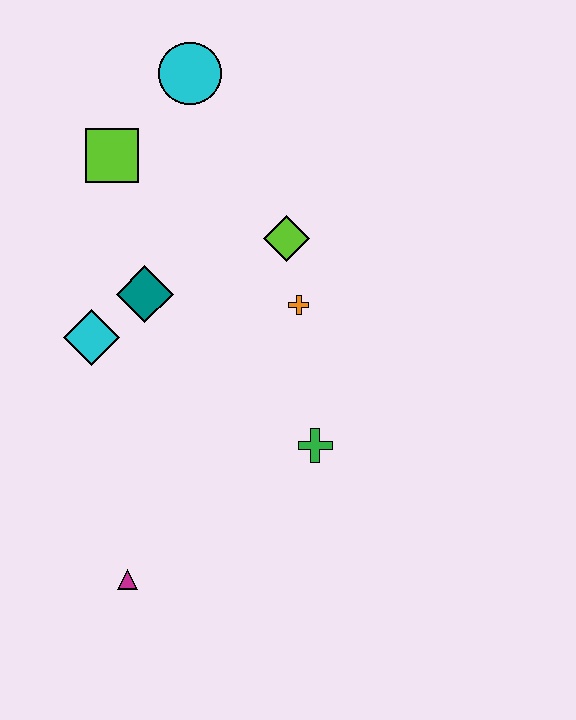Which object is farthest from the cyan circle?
The magenta triangle is farthest from the cyan circle.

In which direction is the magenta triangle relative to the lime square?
The magenta triangle is below the lime square.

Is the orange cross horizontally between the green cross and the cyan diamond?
Yes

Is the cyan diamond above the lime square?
No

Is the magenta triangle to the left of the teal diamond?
Yes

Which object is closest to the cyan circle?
The lime square is closest to the cyan circle.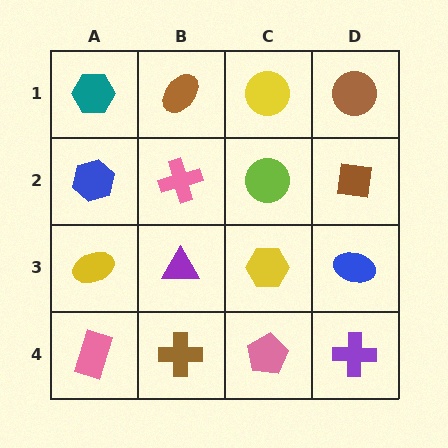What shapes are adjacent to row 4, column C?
A yellow hexagon (row 3, column C), a brown cross (row 4, column B), a purple cross (row 4, column D).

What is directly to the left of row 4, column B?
A pink rectangle.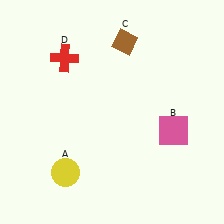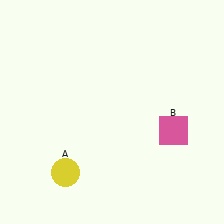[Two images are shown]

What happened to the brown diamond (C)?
The brown diamond (C) was removed in Image 2. It was in the top-right area of Image 1.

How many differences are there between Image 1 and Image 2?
There are 2 differences between the two images.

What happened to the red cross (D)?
The red cross (D) was removed in Image 2. It was in the top-left area of Image 1.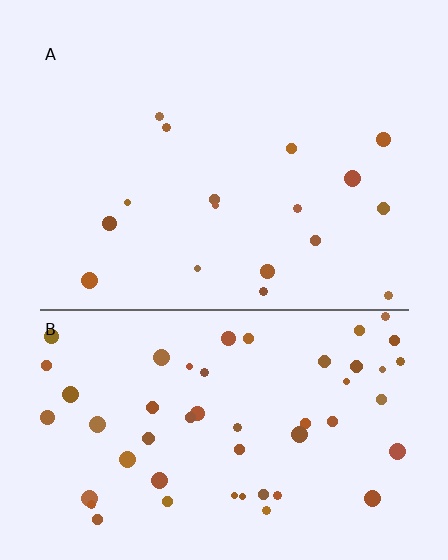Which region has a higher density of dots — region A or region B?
B (the bottom).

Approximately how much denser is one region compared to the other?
Approximately 3.1× — region B over region A.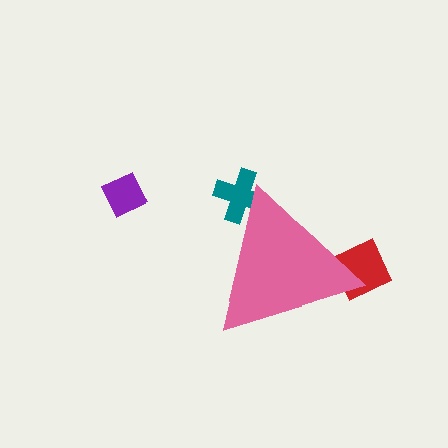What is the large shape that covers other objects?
A pink triangle.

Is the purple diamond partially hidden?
No, the purple diamond is fully visible.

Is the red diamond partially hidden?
Yes, the red diamond is partially hidden behind the pink triangle.